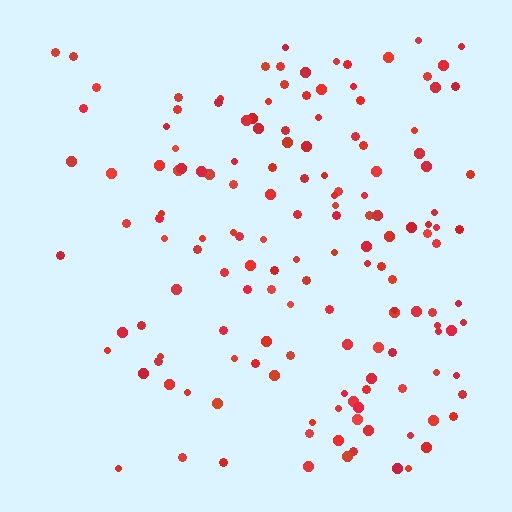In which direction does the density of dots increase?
From left to right, with the right side densest.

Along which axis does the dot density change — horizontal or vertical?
Horizontal.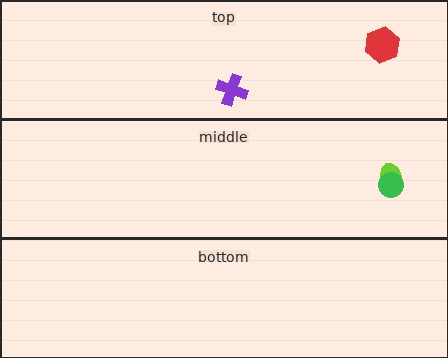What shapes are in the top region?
The red hexagon, the purple cross.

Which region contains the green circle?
The middle region.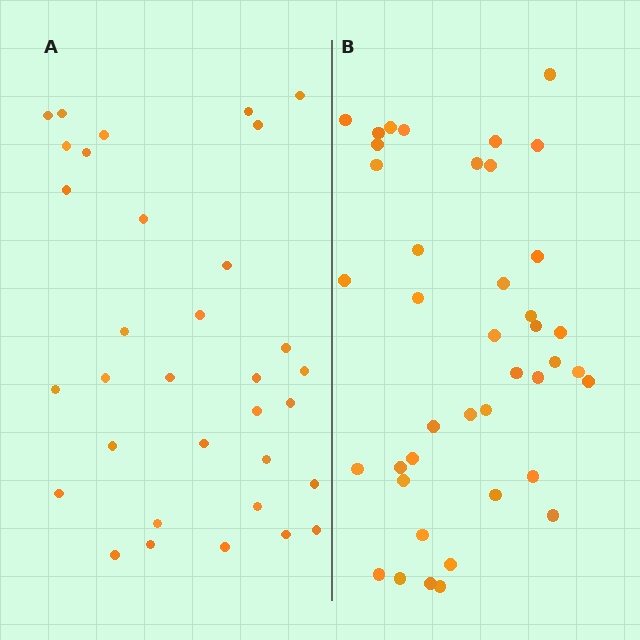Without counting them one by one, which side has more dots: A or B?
Region B (the right region) has more dots.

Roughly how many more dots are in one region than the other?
Region B has roughly 8 or so more dots than region A.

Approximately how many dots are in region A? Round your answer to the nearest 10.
About 30 dots. (The exact count is 33, which rounds to 30.)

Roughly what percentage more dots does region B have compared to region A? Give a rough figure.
About 25% more.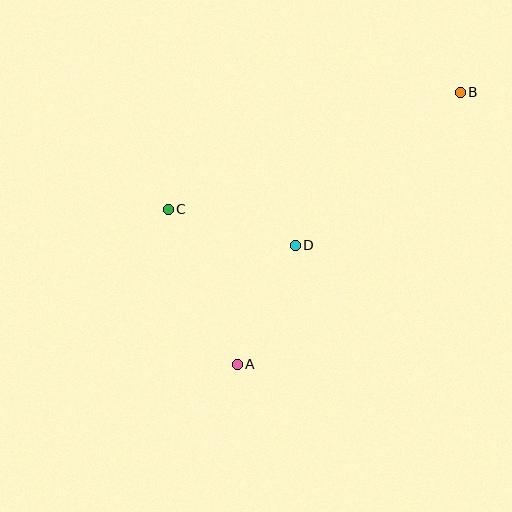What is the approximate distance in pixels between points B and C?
The distance between B and C is approximately 315 pixels.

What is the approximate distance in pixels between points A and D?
The distance between A and D is approximately 133 pixels.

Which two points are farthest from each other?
Points A and B are farthest from each other.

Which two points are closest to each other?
Points C and D are closest to each other.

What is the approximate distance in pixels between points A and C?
The distance between A and C is approximately 170 pixels.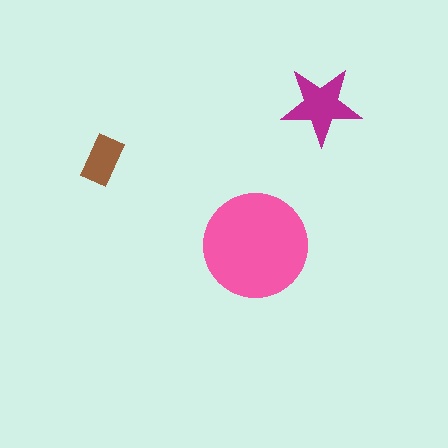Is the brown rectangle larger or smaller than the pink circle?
Smaller.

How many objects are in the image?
There are 3 objects in the image.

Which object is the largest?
The pink circle.